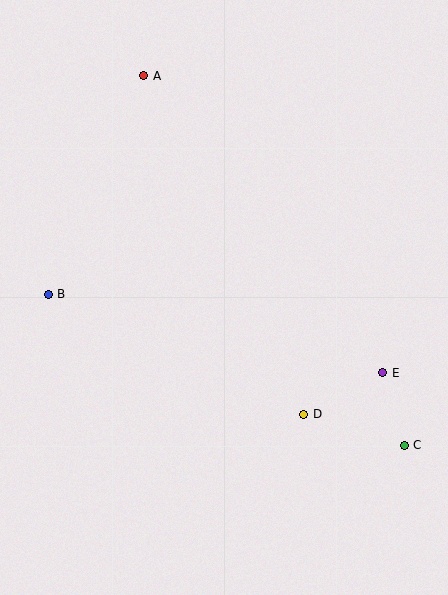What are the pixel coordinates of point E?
Point E is at (383, 373).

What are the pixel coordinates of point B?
Point B is at (48, 294).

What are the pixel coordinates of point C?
Point C is at (404, 445).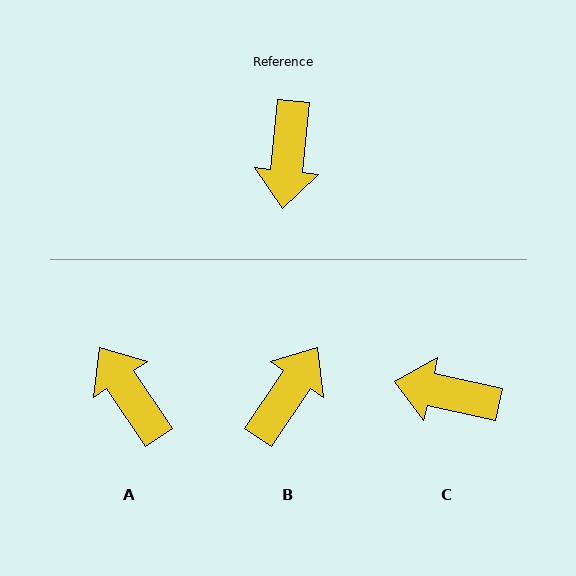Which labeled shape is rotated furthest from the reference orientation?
B, about 153 degrees away.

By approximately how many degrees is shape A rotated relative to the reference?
Approximately 140 degrees clockwise.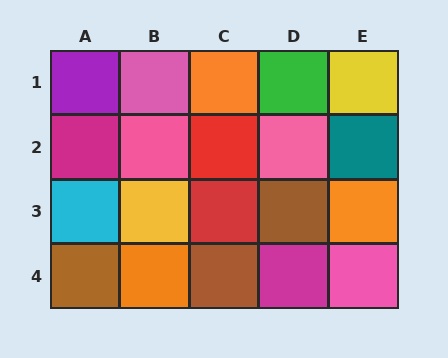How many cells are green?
1 cell is green.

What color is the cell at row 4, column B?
Orange.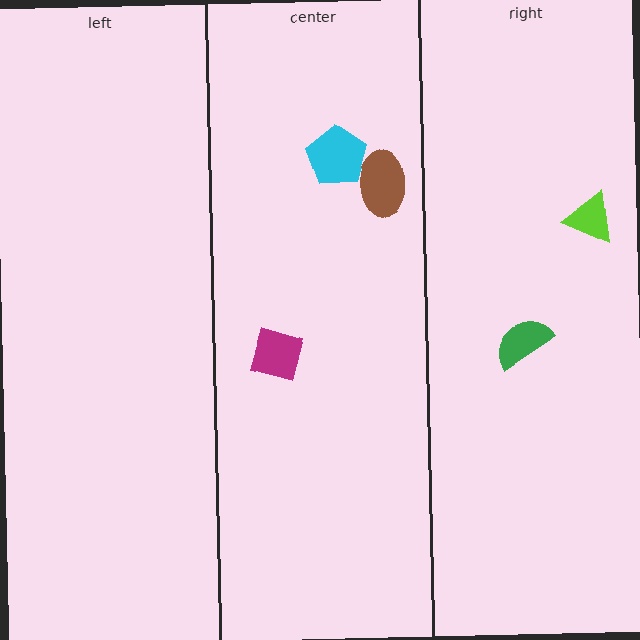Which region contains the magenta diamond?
The center region.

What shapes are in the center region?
The cyan pentagon, the brown ellipse, the magenta diamond.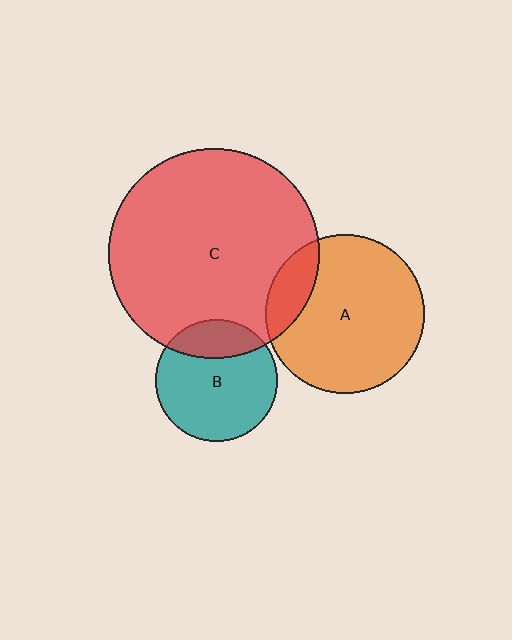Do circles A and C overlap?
Yes.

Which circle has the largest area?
Circle C (red).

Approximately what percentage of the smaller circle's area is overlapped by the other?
Approximately 15%.